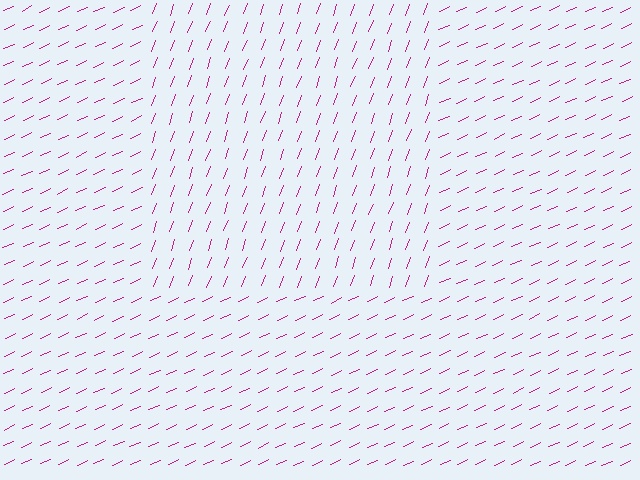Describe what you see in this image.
The image is filled with small magenta line segments. A rectangle region in the image has lines oriented differently from the surrounding lines, creating a visible texture boundary.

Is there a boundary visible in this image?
Yes, there is a texture boundary formed by a change in line orientation.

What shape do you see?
I see a rectangle.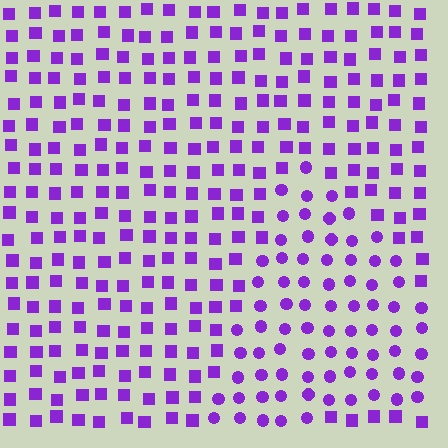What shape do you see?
I see a triangle.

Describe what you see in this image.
The image is filled with small purple elements arranged in a uniform grid. A triangle-shaped region contains circles, while the surrounding area contains squares. The boundary is defined purely by the change in element shape.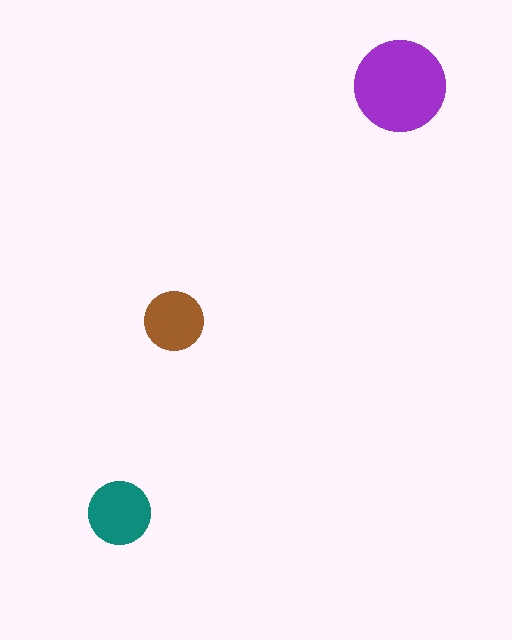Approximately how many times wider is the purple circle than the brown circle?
About 1.5 times wider.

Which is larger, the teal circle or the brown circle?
The teal one.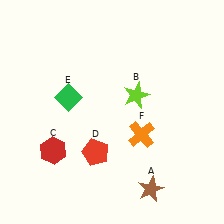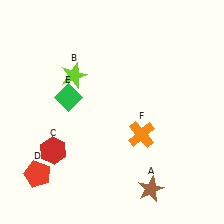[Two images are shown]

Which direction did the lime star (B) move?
The lime star (B) moved left.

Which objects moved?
The objects that moved are: the lime star (B), the red pentagon (D).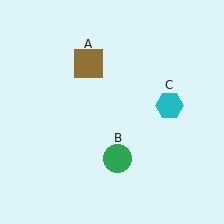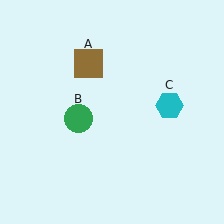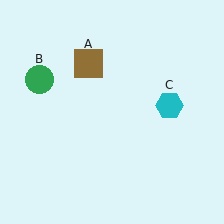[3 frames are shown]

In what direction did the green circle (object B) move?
The green circle (object B) moved up and to the left.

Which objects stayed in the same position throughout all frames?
Brown square (object A) and cyan hexagon (object C) remained stationary.